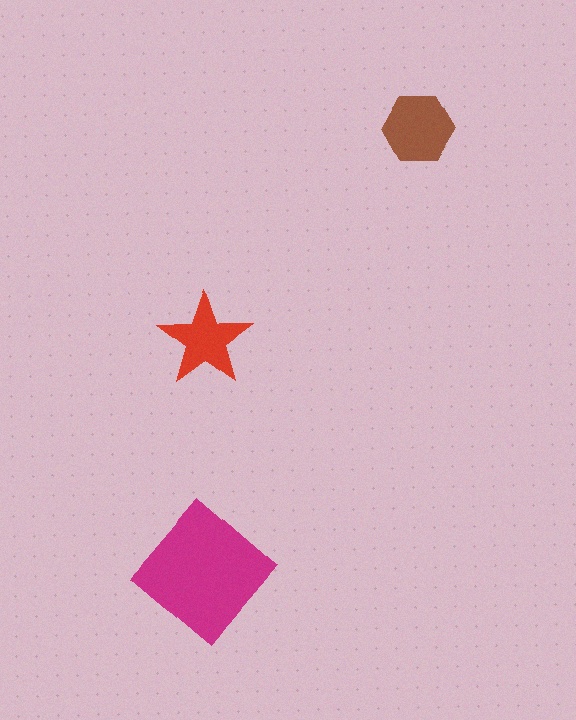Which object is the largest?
The magenta diamond.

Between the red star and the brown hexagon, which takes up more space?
The brown hexagon.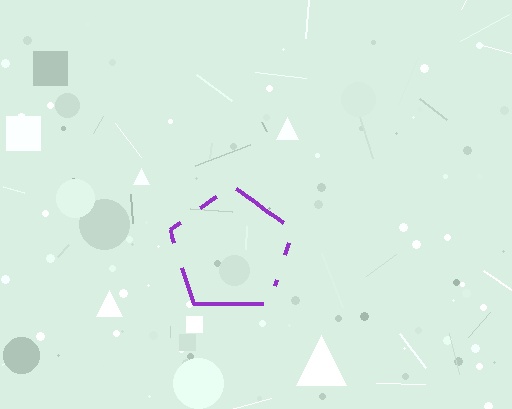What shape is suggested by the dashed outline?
The dashed outline suggests a pentagon.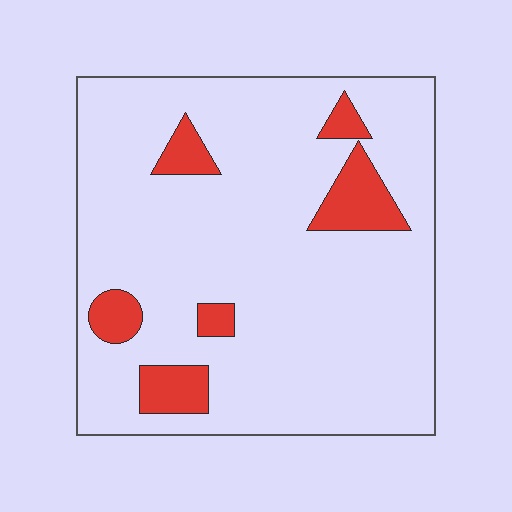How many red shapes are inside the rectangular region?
6.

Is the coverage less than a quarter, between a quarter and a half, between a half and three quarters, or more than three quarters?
Less than a quarter.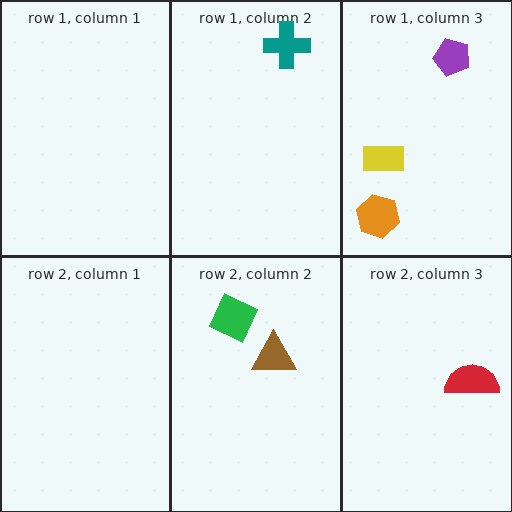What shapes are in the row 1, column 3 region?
The orange hexagon, the purple pentagon, the yellow rectangle.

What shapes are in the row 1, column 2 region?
The teal cross.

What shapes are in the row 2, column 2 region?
The green diamond, the brown triangle.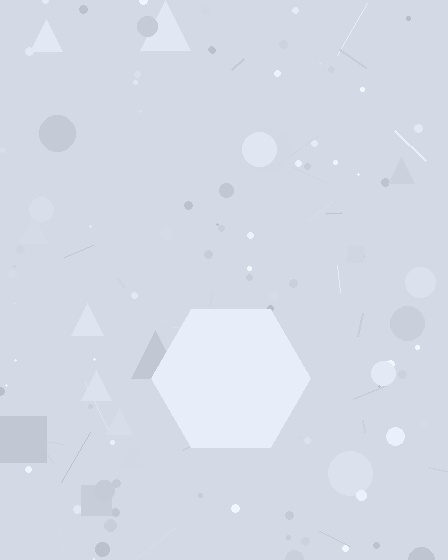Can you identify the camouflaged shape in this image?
The camouflaged shape is a hexagon.